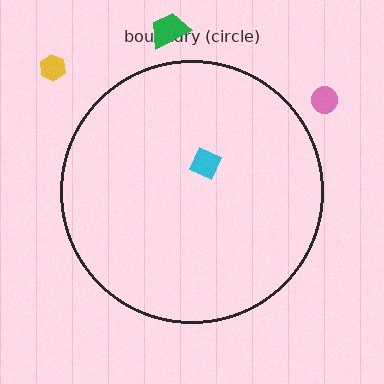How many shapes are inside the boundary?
1 inside, 3 outside.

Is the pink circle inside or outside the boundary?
Outside.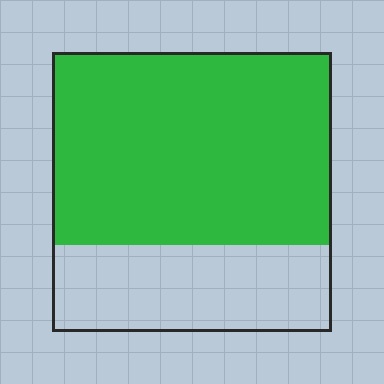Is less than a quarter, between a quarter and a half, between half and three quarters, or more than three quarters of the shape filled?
Between half and three quarters.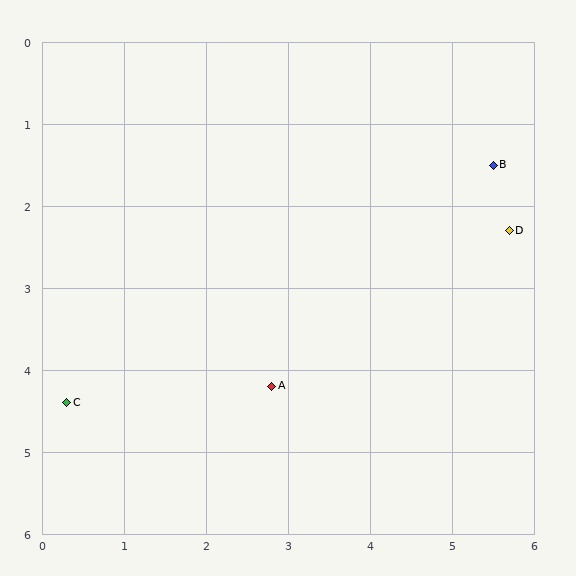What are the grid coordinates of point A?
Point A is at approximately (2.8, 4.2).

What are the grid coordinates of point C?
Point C is at approximately (0.3, 4.4).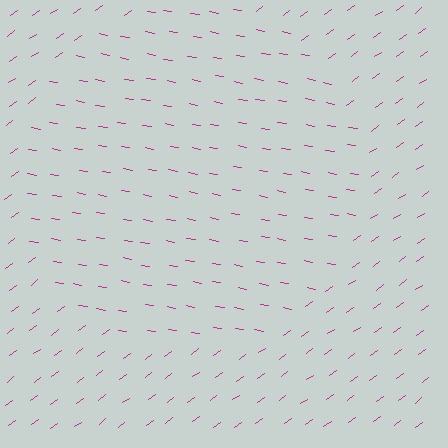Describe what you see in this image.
The image is filled with small magenta line segments. A circle region in the image has lines oriented differently from the surrounding lines, creating a visible texture boundary.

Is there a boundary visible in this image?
Yes, there is a texture boundary formed by a change in line orientation.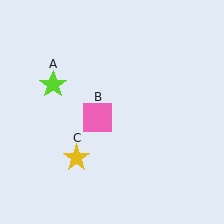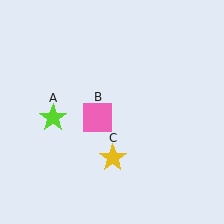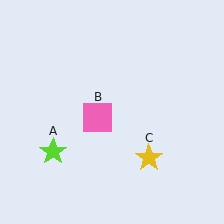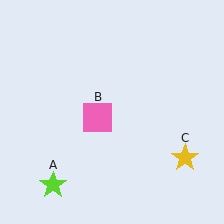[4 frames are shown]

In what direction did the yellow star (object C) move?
The yellow star (object C) moved right.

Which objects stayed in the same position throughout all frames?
Pink square (object B) remained stationary.